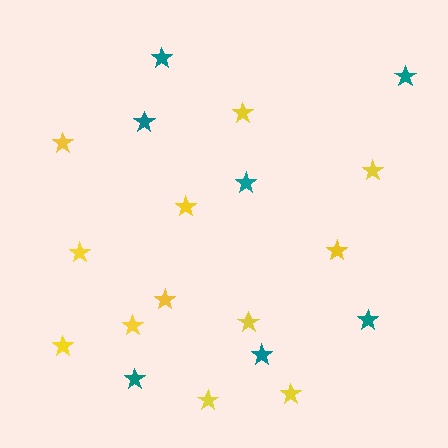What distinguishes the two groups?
There are 2 groups: one group of yellow stars (12) and one group of teal stars (7).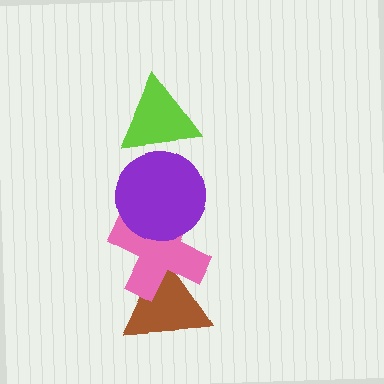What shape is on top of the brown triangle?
The pink cross is on top of the brown triangle.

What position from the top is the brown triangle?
The brown triangle is 4th from the top.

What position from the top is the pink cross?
The pink cross is 3rd from the top.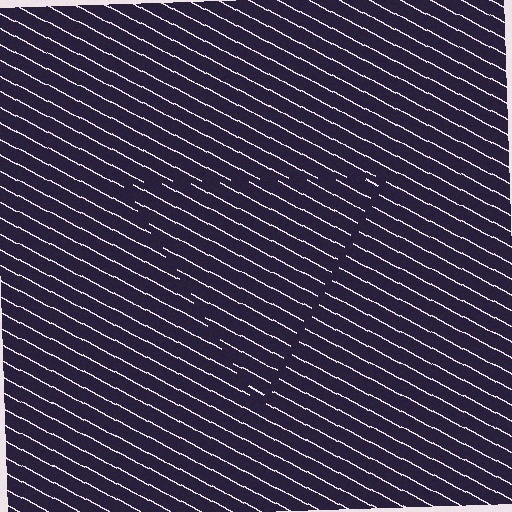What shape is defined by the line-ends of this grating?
An illusory triangle. The interior of the shape contains the same grating, shifted by half a period — the contour is defined by the phase discontinuity where line-ends from the inner and outer gratings abut.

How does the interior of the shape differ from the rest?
The interior of the shape contains the same grating, shifted by half a period — the contour is defined by the phase discontinuity where line-ends from the inner and outer gratings abut.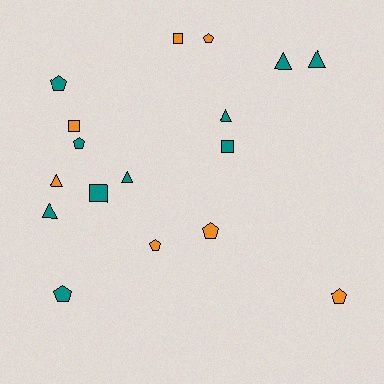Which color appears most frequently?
Teal, with 10 objects.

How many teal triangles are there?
There are 5 teal triangles.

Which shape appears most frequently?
Pentagon, with 7 objects.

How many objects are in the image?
There are 17 objects.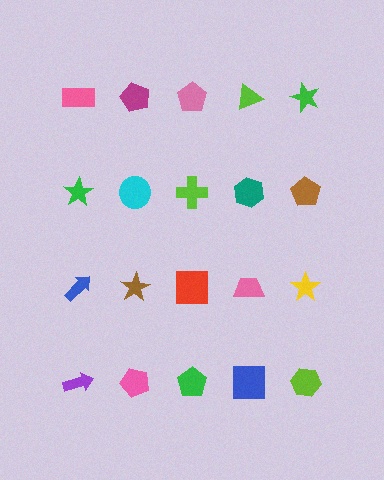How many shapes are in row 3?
5 shapes.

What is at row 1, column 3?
A pink pentagon.